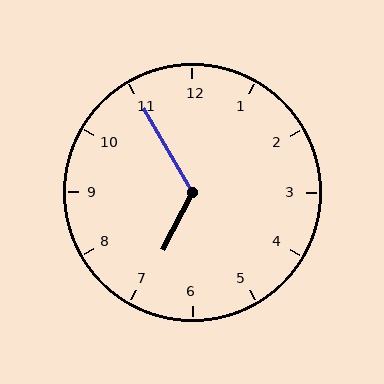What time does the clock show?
6:55.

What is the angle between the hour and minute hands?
Approximately 122 degrees.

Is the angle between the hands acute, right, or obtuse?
It is obtuse.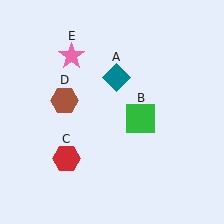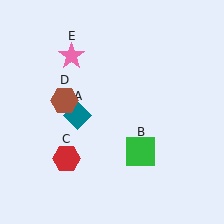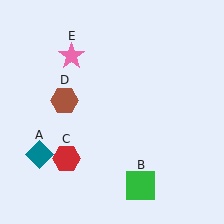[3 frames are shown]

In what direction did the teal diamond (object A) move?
The teal diamond (object A) moved down and to the left.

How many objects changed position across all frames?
2 objects changed position: teal diamond (object A), green square (object B).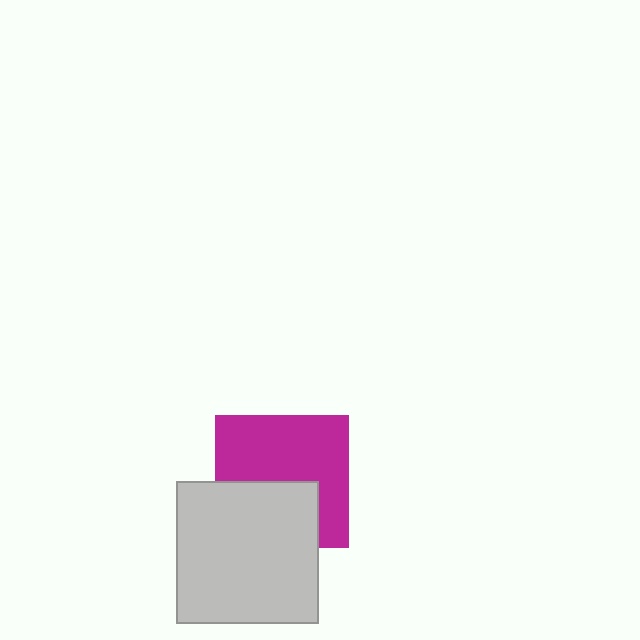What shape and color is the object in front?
The object in front is a light gray square.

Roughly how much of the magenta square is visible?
About half of it is visible (roughly 61%).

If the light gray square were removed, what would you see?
You would see the complete magenta square.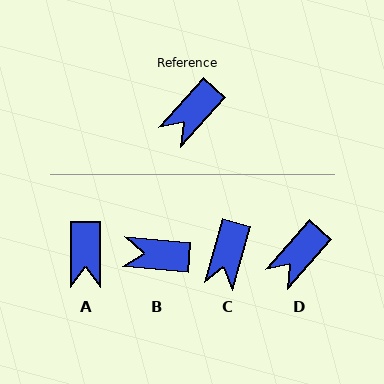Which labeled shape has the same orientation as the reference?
D.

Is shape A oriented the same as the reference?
No, it is off by about 42 degrees.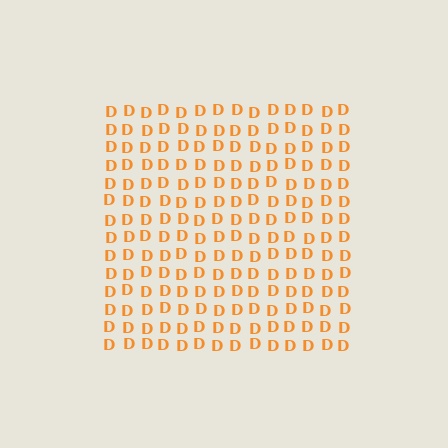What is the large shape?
The large shape is a square.